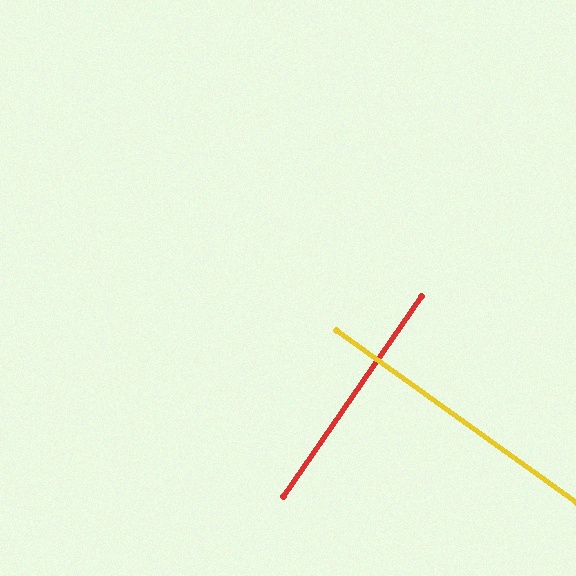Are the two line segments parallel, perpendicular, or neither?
Perpendicular — they meet at approximately 89°.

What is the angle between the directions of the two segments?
Approximately 89 degrees.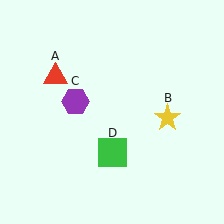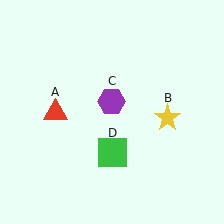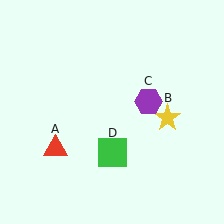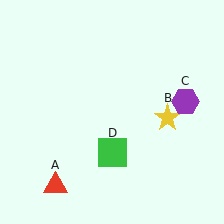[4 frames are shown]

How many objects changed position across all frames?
2 objects changed position: red triangle (object A), purple hexagon (object C).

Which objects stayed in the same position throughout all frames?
Yellow star (object B) and green square (object D) remained stationary.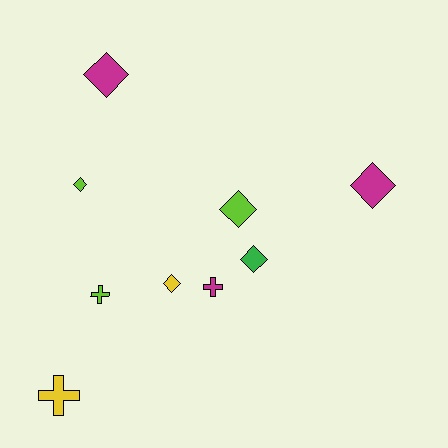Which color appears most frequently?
Magenta, with 3 objects.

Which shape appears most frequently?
Diamond, with 6 objects.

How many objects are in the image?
There are 9 objects.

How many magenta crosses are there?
There is 1 magenta cross.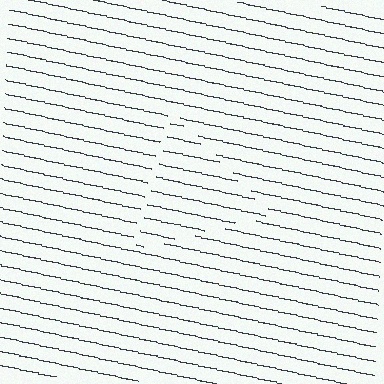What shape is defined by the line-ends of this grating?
An illusory triangle. The interior of the shape contains the same grating, shifted by half a period — the contour is defined by the phase discontinuity where line-ends from the inner and outer gratings abut.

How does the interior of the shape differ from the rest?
The interior of the shape contains the same grating, shifted by half a period — the contour is defined by the phase discontinuity where line-ends from the inner and outer gratings abut.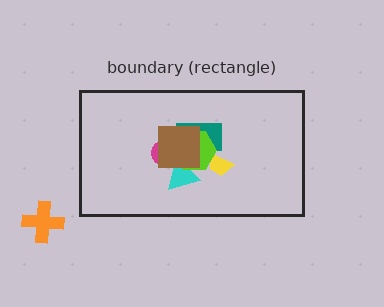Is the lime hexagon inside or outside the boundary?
Inside.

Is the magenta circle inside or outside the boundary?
Inside.